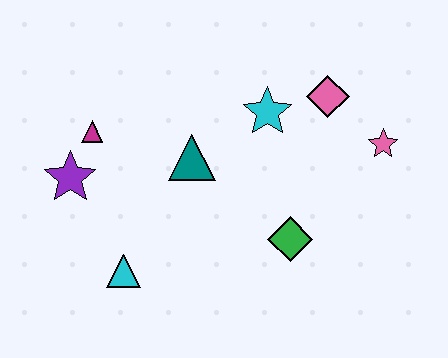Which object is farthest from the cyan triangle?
The pink star is farthest from the cyan triangle.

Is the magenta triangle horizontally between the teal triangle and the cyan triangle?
No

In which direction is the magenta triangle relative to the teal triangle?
The magenta triangle is to the left of the teal triangle.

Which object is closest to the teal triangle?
The cyan star is closest to the teal triangle.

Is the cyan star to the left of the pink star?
Yes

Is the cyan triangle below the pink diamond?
Yes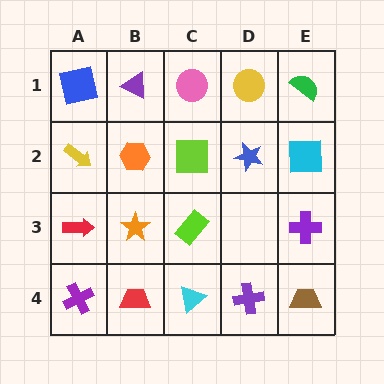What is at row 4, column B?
A red trapezoid.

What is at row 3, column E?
A purple cross.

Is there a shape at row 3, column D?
No, that cell is empty.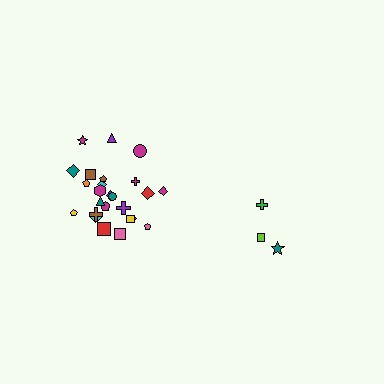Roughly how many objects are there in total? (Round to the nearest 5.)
Roughly 30 objects in total.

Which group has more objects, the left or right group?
The left group.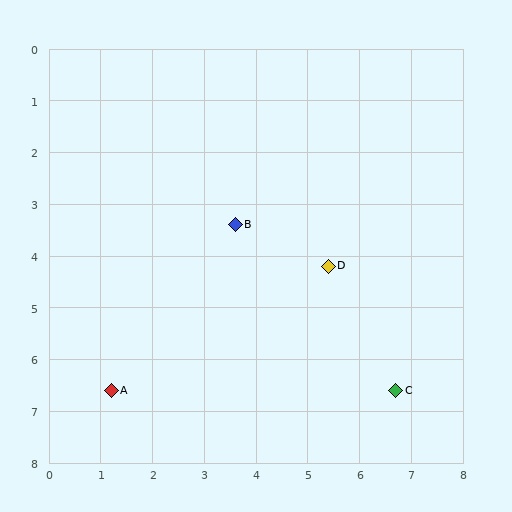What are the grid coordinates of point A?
Point A is at approximately (1.2, 6.6).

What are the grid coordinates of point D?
Point D is at approximately (5.4, 4.2).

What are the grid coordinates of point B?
Point B is at approximately (3.6, 3.4).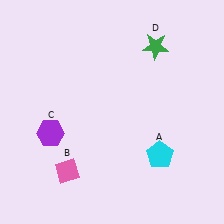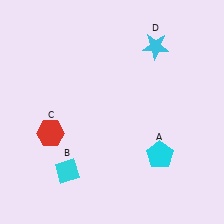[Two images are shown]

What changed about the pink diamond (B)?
In Image 1, B is pink. In Image 2, it changed to cyan.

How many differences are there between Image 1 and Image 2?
There are 3 differences between the two images.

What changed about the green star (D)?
In Image 1, D is green. In Image 2, it changed to cyan.